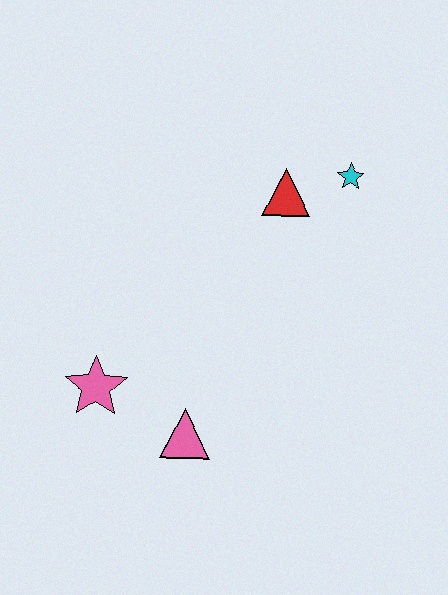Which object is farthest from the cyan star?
The pink star is farthest from the cyan star.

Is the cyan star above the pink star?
Yes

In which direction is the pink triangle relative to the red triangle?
The pink triangle is below the red triangle.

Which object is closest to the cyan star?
The red triangle is closest to the cyan star.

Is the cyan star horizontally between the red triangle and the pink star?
No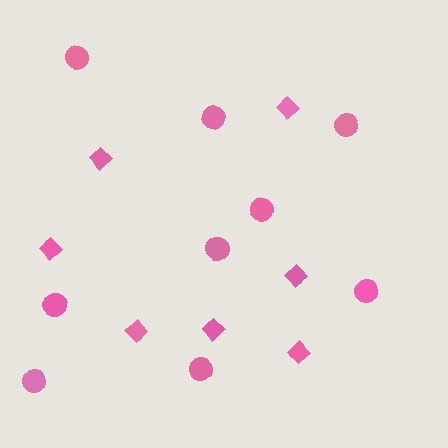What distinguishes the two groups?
There are 2 groups: one group of diamonds (7) and one group of circles (9).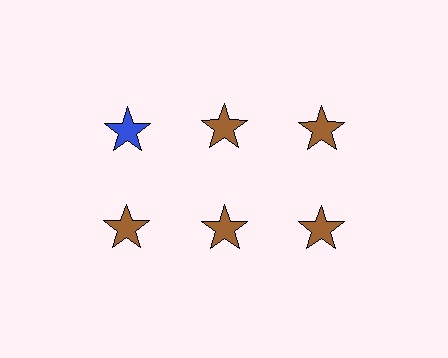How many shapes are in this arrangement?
There are 6 shapes arranged in a grid pattern.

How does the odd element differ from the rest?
It has a different color: blue instead of brown.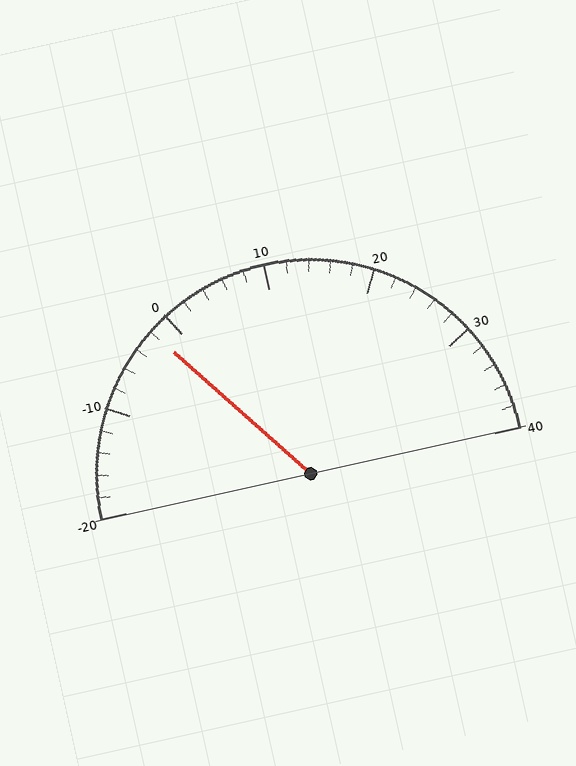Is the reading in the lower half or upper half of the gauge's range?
The reading is in the lower half of the range (-20 to 40).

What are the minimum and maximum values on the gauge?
The gauge ranges from -20 to 40.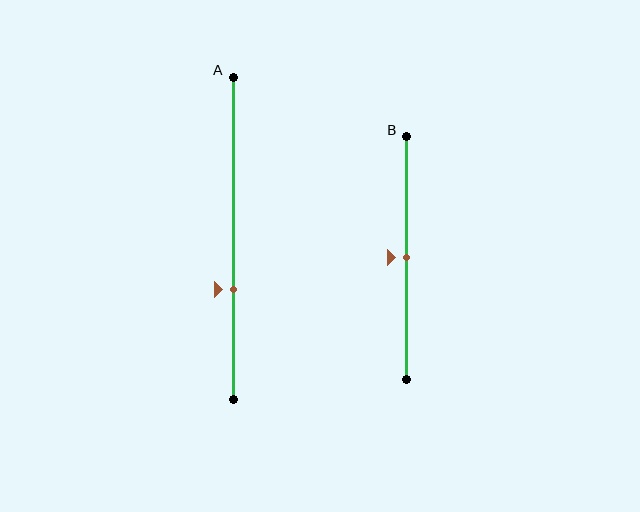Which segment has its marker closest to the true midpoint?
Segment B has its marker closest to the true midpoint.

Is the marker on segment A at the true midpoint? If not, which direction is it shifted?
No, the marker on segment A is shifted downward by about 16% of the segment length.